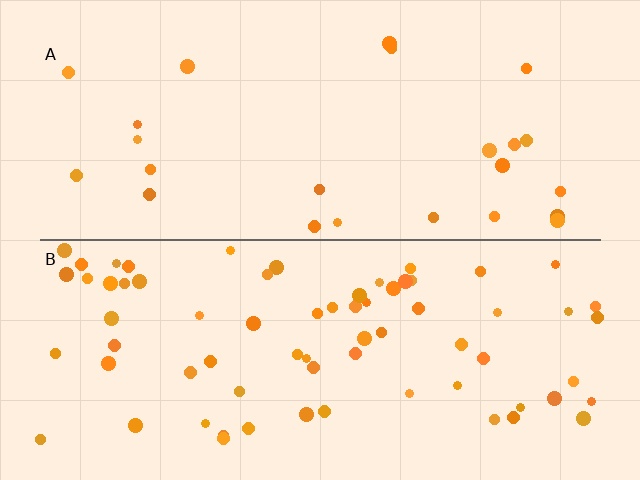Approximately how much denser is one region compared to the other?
Approximately 2.9× — region B over region A.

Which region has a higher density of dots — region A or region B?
B (the bottom).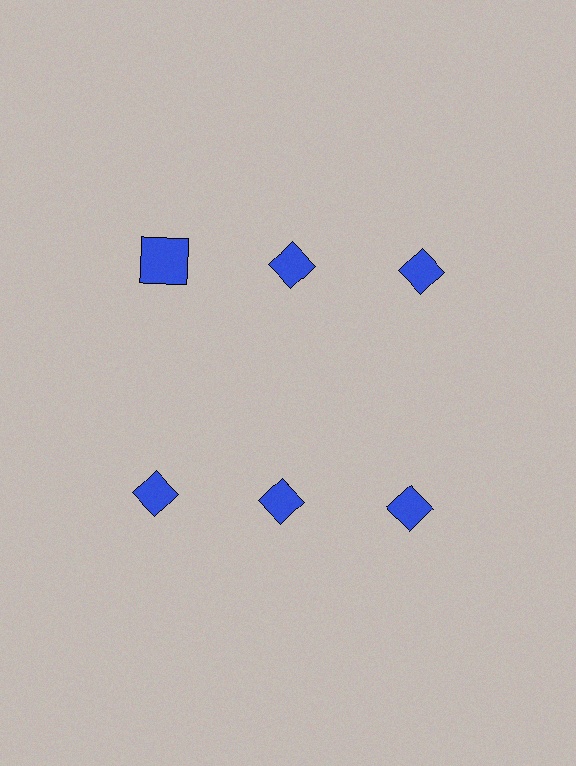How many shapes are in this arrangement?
There are 6 shapes arranged in a grid pattern.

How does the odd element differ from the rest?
It has a different shape: square instead of diamond.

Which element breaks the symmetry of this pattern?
The blue square in the top row, leftmost column breaks the symmetry. All other shapes are blue diamonds.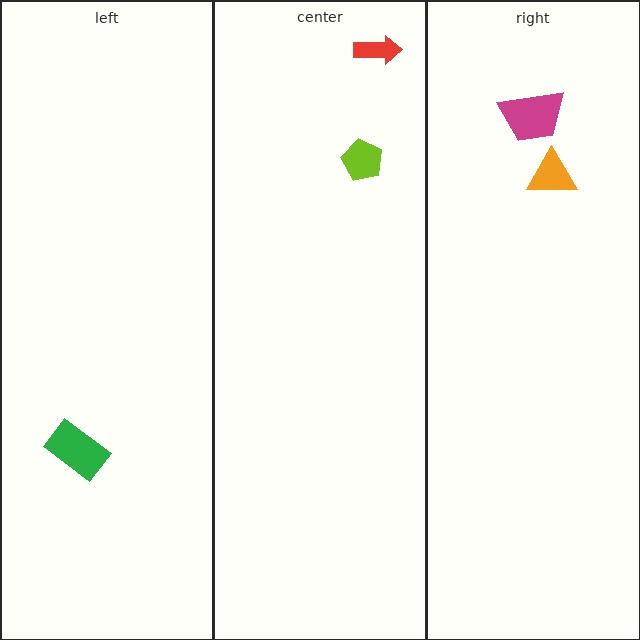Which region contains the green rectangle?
The left region.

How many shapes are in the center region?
2.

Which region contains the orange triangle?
The right region.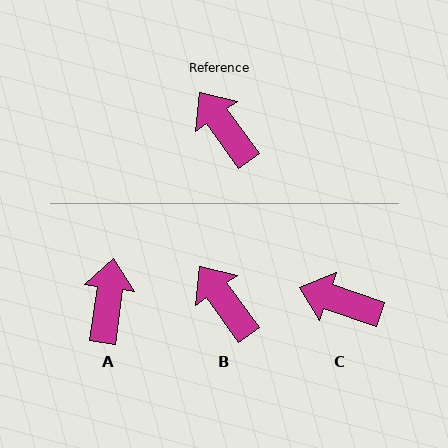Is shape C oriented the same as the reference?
No, it is off by about 35 degrees.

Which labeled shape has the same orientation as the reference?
B.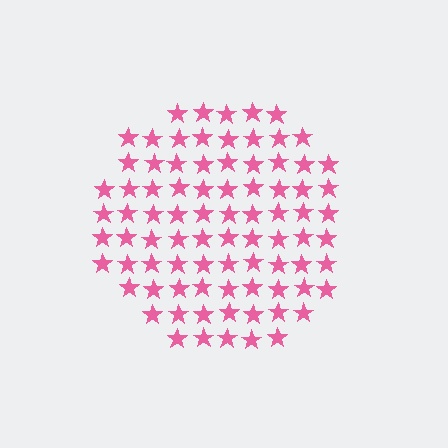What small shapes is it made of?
It is made of small stars.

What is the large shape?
The large shape is a circle.